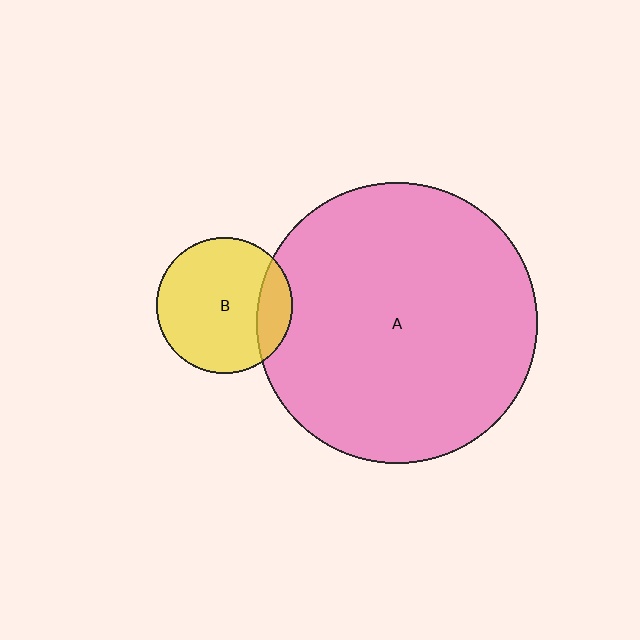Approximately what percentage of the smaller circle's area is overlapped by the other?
Approximately 20%.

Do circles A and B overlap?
Yes.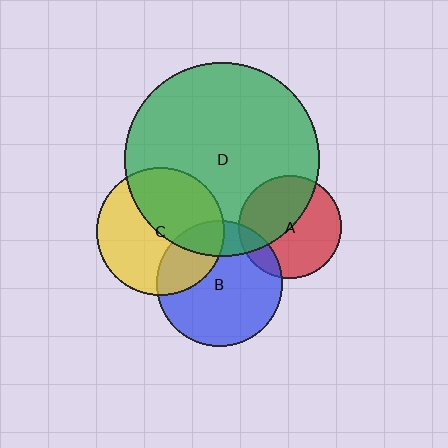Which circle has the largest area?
Circle D (green).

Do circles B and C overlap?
Yes.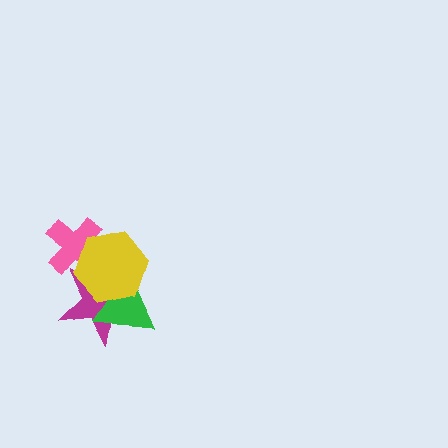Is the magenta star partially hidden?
Yes, it is partially covered by another shape.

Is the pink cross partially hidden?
Yes, it is partially covered by another shape.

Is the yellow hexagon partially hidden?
No, no other shape covers it.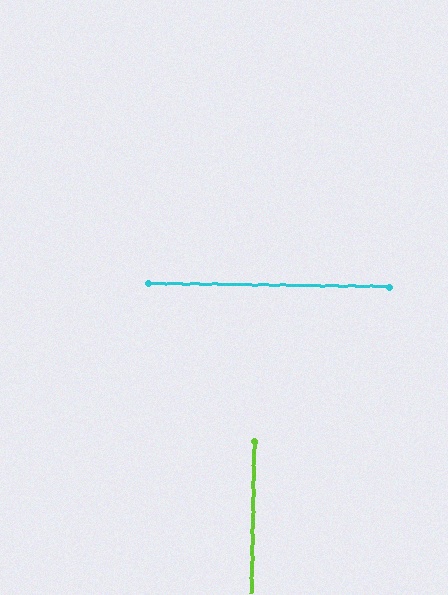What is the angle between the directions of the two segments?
Approximately 90 degrees.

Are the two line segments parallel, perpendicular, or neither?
Perpendicular — they meet at approximately 90°.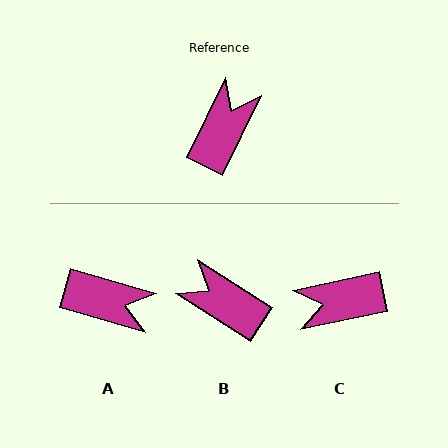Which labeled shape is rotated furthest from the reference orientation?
C, about 128 degrees away.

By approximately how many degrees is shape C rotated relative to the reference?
Approximately 128 degrees counter-clockwise.